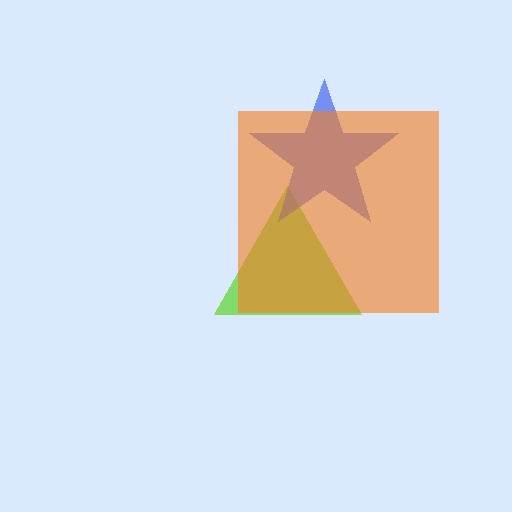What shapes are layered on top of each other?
The layered shapes are: a lime triangle, a blue star, an orange square.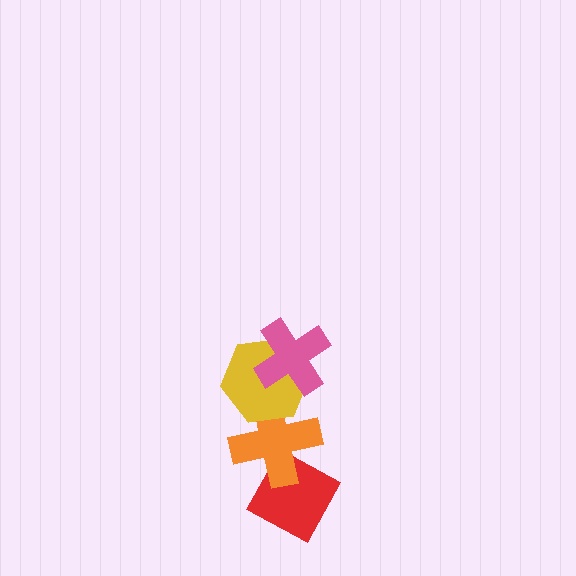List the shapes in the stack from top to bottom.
From top to bottom: the pink cross, the yellow hexagon, the orange cross, the red diamond.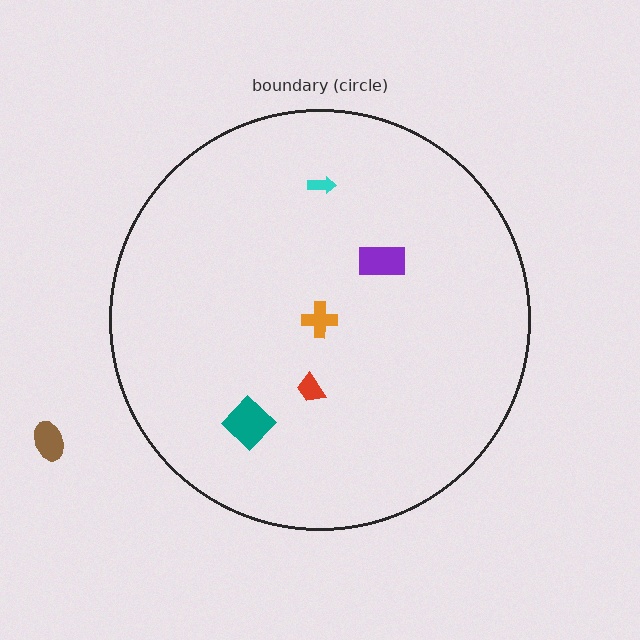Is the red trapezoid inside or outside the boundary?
Inside.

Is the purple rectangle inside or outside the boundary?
Inside.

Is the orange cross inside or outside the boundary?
Inside.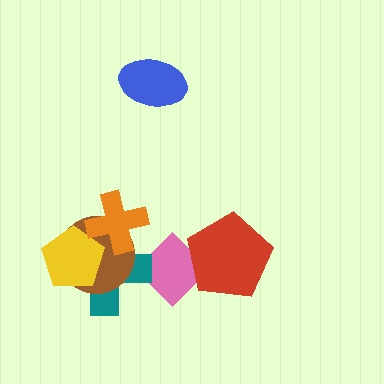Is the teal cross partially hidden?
Yes, it is partially covered by another shape.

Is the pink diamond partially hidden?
Yes, it is partially covered by another shape.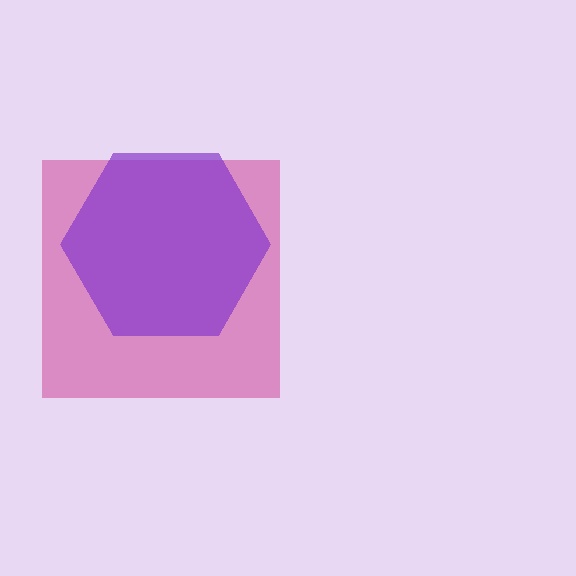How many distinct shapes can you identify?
There are 2 distinct shapes: a magenta square, a purple hexagon.